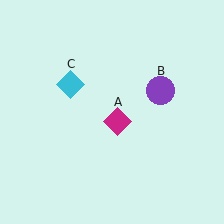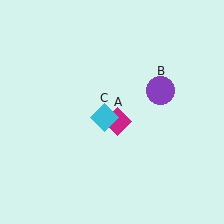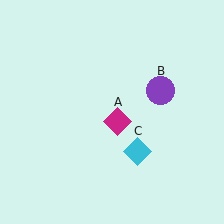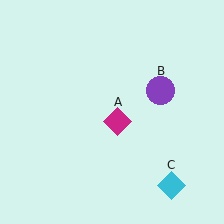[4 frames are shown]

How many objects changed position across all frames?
1 object changed position: cyan diamond (object C).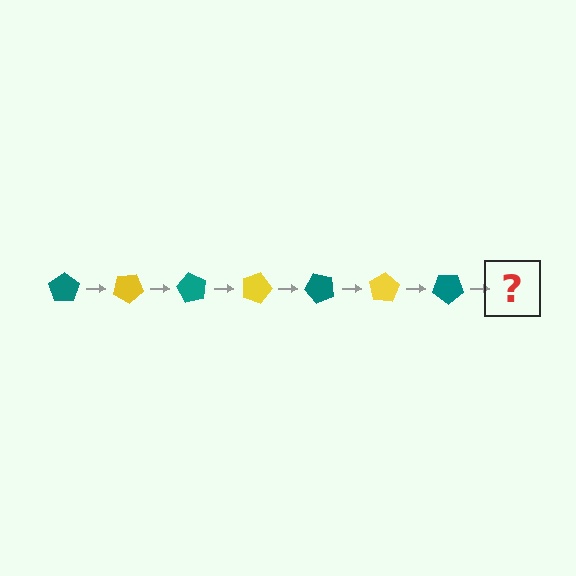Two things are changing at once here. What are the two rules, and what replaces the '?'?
The two rules are that it rotates 30 degrees each step and the color cycles through teal and yellow. The '?' should be a yellow pentagon, rotated 210 degrees from the start.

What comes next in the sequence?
The next element should be a yellow pentagon, rotated 210 degrees from the start.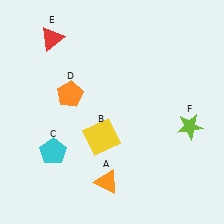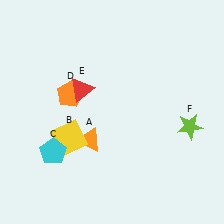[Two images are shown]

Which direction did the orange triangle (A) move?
The orange triangle (A) moved up.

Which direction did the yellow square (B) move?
The yellow square (B) moved left.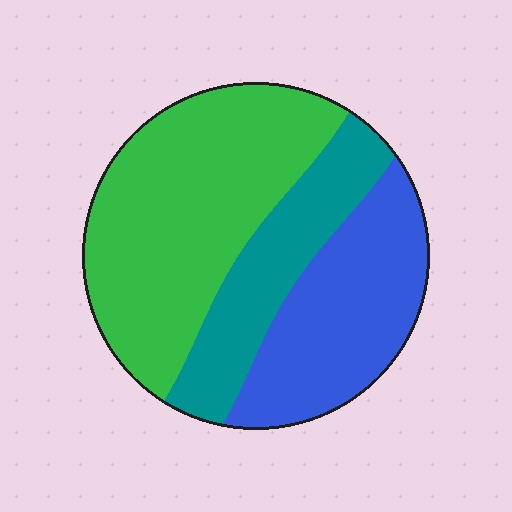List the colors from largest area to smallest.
From largest to smallest: green, blue, teal.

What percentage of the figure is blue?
Blue takes up about one third (1/3) of the figure.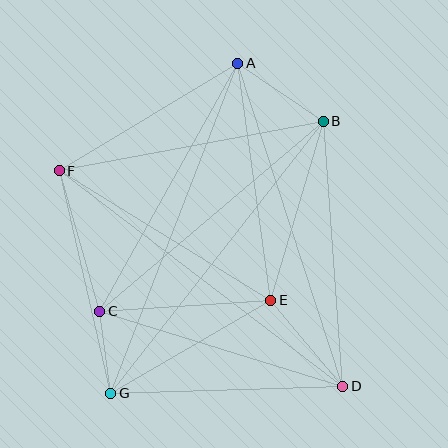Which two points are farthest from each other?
Points D and F are farthest from each other.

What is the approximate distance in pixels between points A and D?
The distance between A and D is approximately 340 pixels.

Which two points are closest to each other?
Points C and G are closest to each other.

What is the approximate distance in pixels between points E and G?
The distance between E and G is approximately 185 pixels.